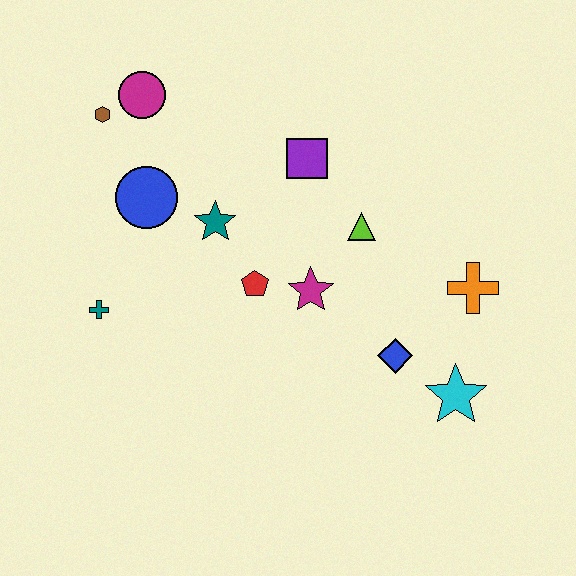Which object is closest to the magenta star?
The red pentagon is closest to the magenta star.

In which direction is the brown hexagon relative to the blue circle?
The brown hexagon is above the blue circle.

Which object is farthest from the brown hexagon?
The cyan star is farthest from the brown hexagon.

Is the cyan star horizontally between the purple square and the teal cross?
No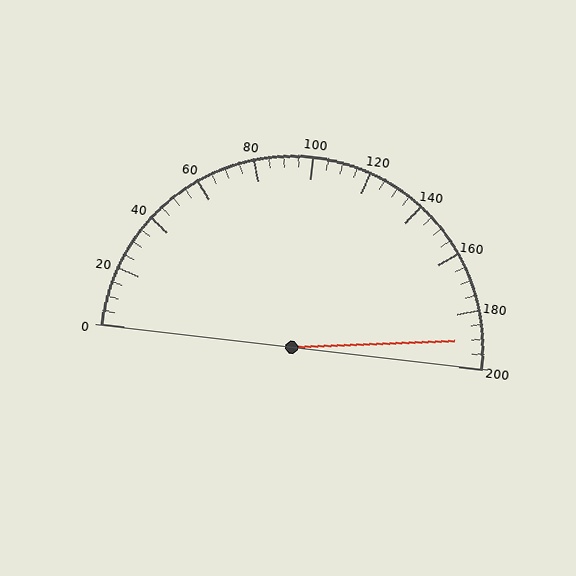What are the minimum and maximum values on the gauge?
The gauge ranges from 0 to 200.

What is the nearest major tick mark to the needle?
The nearest major tick mark is 200.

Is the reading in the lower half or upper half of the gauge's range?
The reading is in the upper half of the range (0 to 200).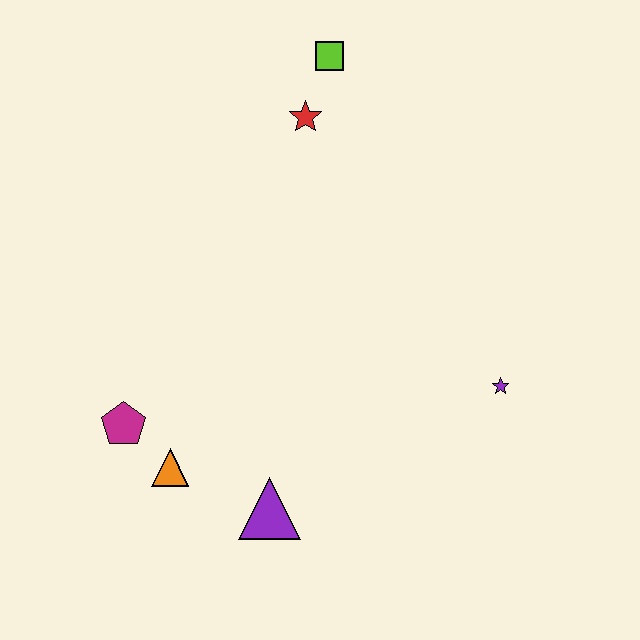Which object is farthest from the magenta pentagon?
The lime square is farthest from the magenta pentagon.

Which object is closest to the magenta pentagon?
The orange triangle is closest to the magenta pentagon.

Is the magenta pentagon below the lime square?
Yes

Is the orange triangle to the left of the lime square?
Yes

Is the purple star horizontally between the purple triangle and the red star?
No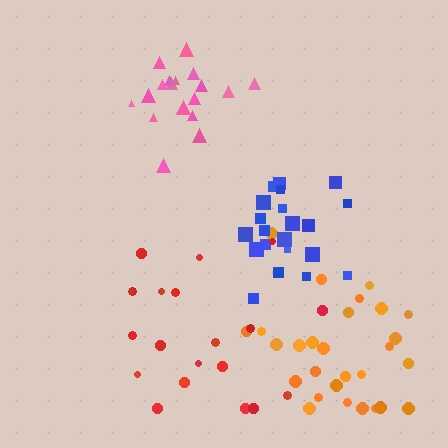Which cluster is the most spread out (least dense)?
Red.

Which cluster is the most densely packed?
Pink.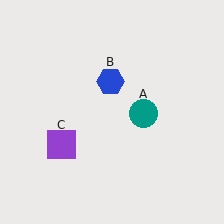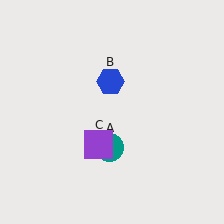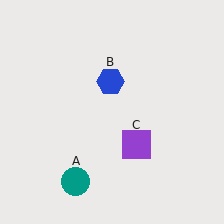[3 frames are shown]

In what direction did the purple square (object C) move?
The purple square (object C) moved right.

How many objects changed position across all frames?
2 objects changed position: teal circle (object A), purple square (object C).